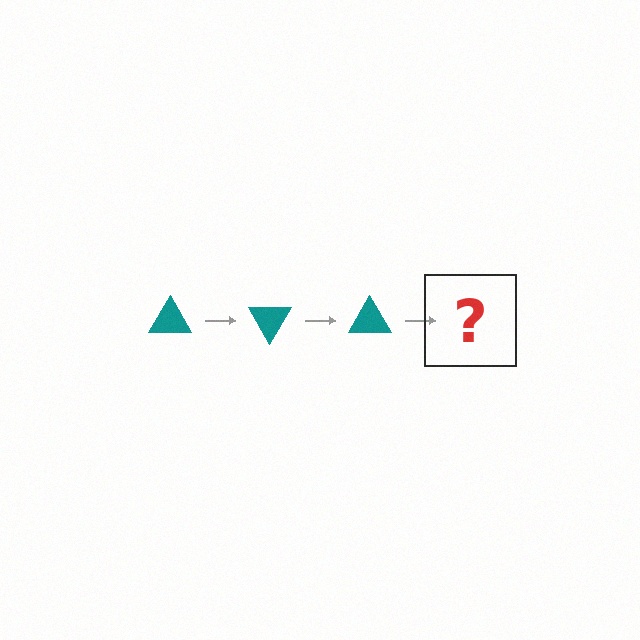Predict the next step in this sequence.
The next step is a teal triangle rotated 180 degrees.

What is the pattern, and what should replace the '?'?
The pattern is that the triangle rotates 60 degrees each step. The '?' should be a teal triangle rotated 180 degrees.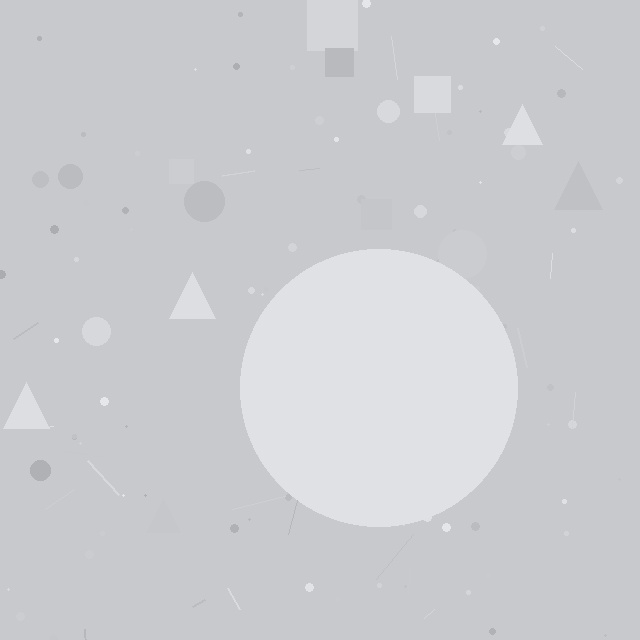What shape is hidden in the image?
A circle is hidden in the image.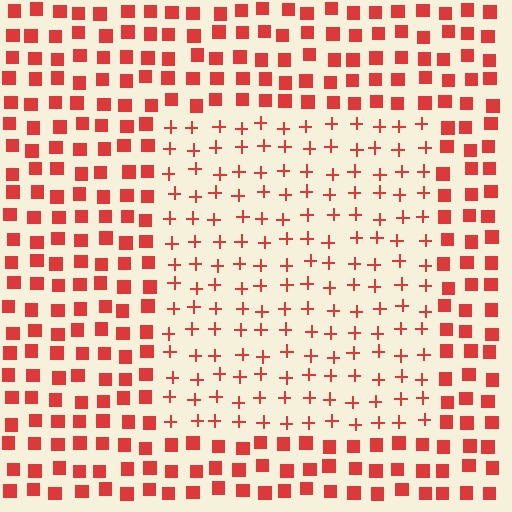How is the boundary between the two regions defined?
The boundary is defined by a change in element shape: plus signs inside vs. squares outside. All elements share the same color and spacing.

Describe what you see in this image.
The image is filled with small red elements arranged in a uniform grid. A rectangle-shaped region contains plus signs, while the surrounding area contains squares. The boundary is defined purely by the change in element shape.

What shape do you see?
I see a rectangle.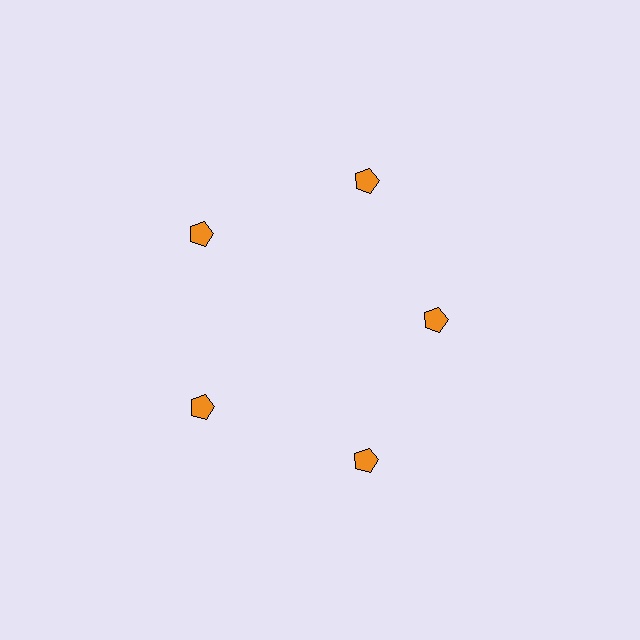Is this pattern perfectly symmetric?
No. The 5 orange pentagons are arranged in a ring, but one element near the 3 o'clock position is pulled inward toward the center, breaking the 5-fold rotational symmetry.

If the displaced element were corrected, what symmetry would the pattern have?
It would have 5-fold rotational symmetry — the pattern would map onto itself every 72 degrees.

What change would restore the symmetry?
The symmetry would be restored by moving it outward, back onto the ring so that all 5 pentagons sit at equal angles and equal distance from the center.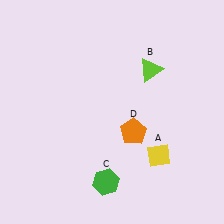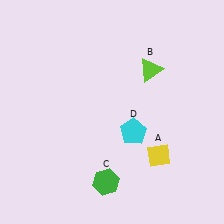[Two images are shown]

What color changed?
The pentagon (D) changed from orange in Image 1 to cyan in Image 2.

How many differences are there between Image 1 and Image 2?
There is 1 difference between the two images.